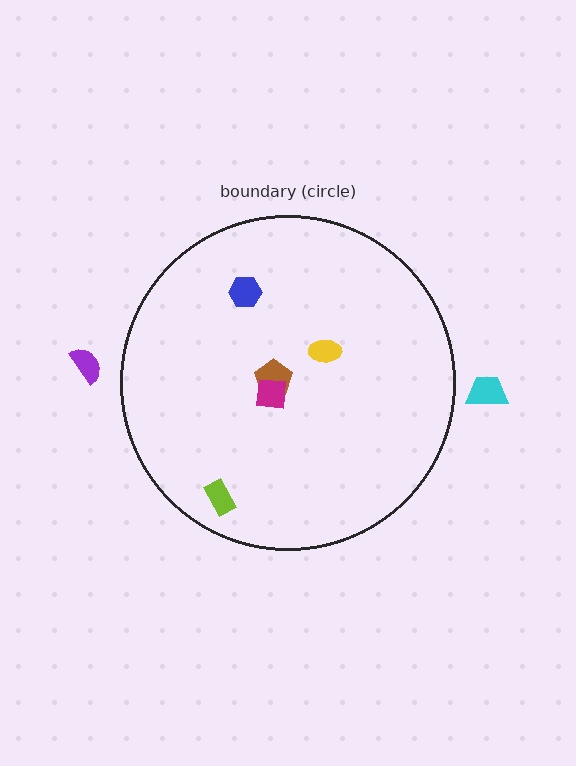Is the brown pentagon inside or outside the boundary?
Inside.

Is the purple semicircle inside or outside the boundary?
Outside.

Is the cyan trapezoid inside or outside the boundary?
Outside.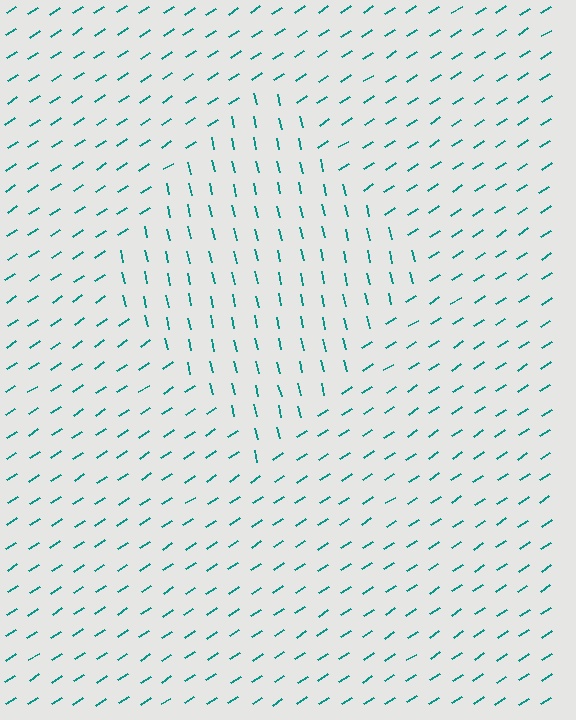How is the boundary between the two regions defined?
The boundary is defined purely by a change in line orientation (approximately 70 degrees difference). All lines are the same color and thickness.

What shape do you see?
I see a diamond.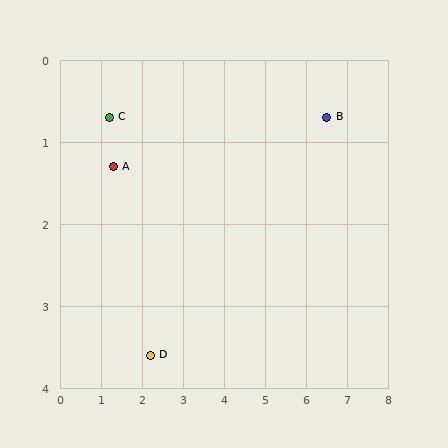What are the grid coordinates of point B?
Point B is at approximately (6.5, 0.7).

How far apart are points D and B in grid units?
Points D and B are about 5.2 grid units apart.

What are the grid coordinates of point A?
Point A is at approximately (1.3, 1.3).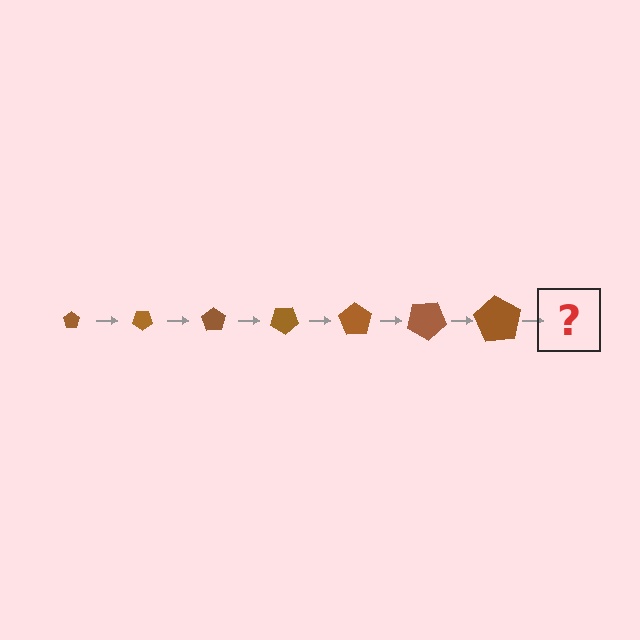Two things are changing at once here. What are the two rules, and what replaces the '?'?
The two rules are that the pentagon grows larger each step and it rotates 35 degrees each step. The '?' should be a pentagon, larger than the previous one and rotated 245 degrees from the start.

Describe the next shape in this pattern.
It should be a pentagon, larger than the previous one and rotated 245 degrees from the start.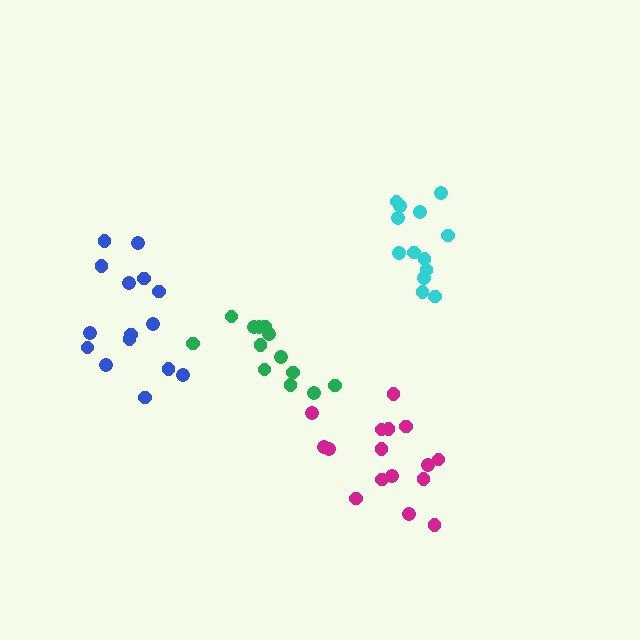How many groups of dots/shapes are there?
There are 4 groups.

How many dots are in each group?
Group 1: 13 dots, Group 2: 16 dots, Group 3: 15 dots, Group 4: 13 dots (57 total).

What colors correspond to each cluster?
The clusters are colored: green, magenta, blue, cyan.